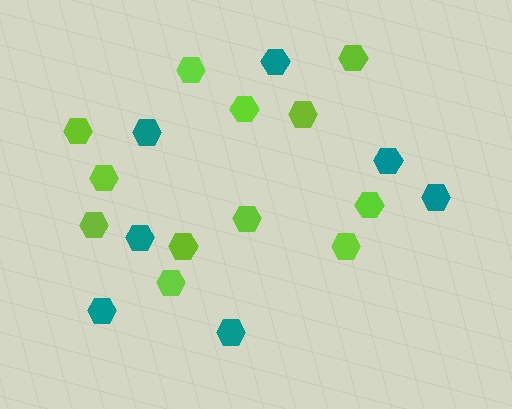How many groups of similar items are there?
There are 2 groups: one group of teal hexagons (7) and one group of lime hexagons (12).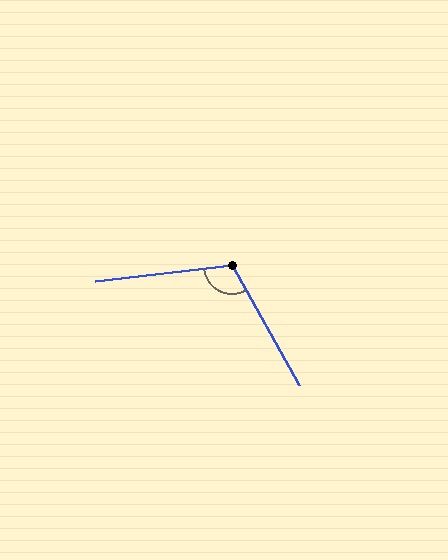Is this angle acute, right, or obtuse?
It is obtuse.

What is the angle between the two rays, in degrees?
Approximately 113 degrees.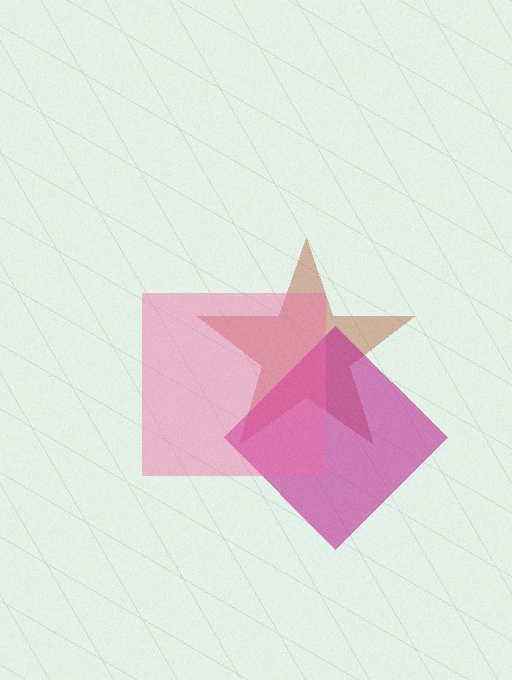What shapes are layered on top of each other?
The layered shapes are: a brown star, a magenta diamond, a pink square.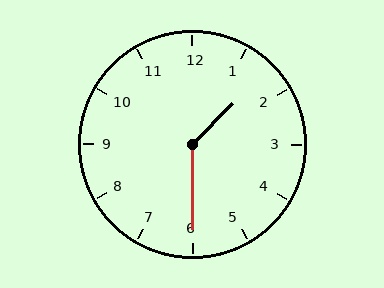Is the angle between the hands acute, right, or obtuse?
It is obtuse.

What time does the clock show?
1:30.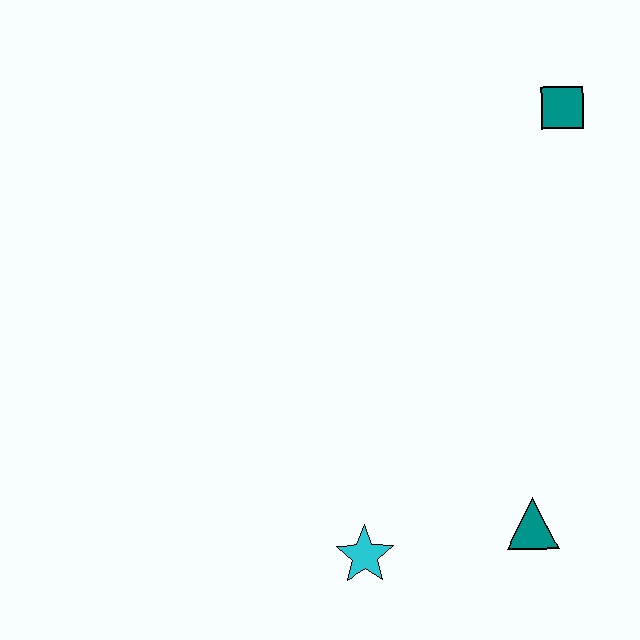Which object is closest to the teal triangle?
The cyan star is closest to the teal triangle.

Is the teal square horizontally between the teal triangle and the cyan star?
No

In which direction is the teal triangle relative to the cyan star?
The teal triangle is to the right of the cyan star.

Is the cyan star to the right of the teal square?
No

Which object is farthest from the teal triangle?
The teal square is farthest from the teal triangle.